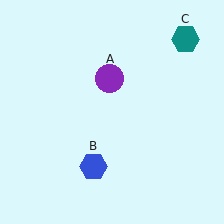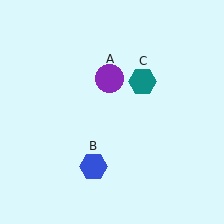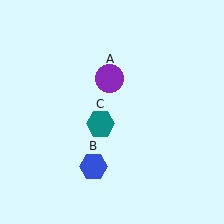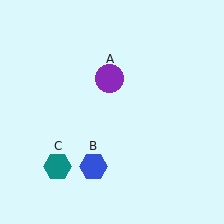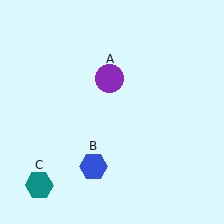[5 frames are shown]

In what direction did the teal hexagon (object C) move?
The teal hexagon (object C) moved down and to the left.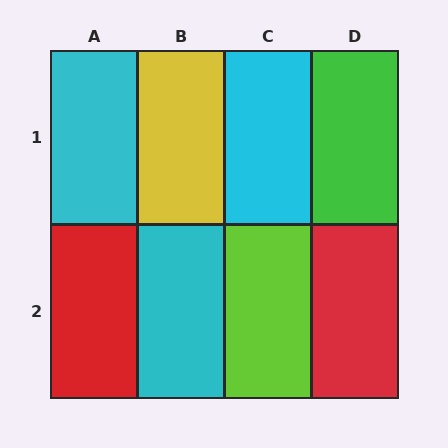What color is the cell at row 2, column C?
Lime.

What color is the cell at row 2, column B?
Cyan.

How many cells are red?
2 cells are red.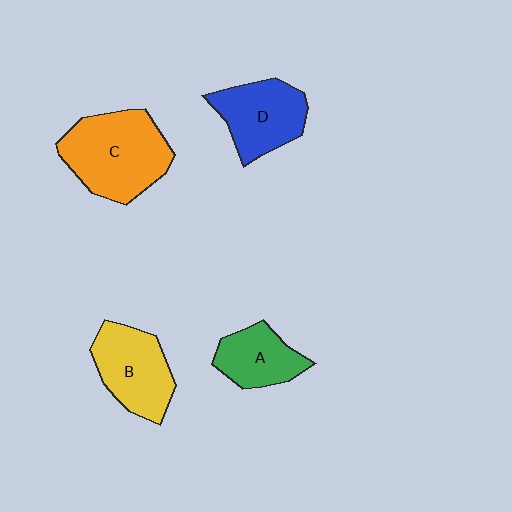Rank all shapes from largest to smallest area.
From largest to smallest: C (orange), B (yellow), D (blue), A (green).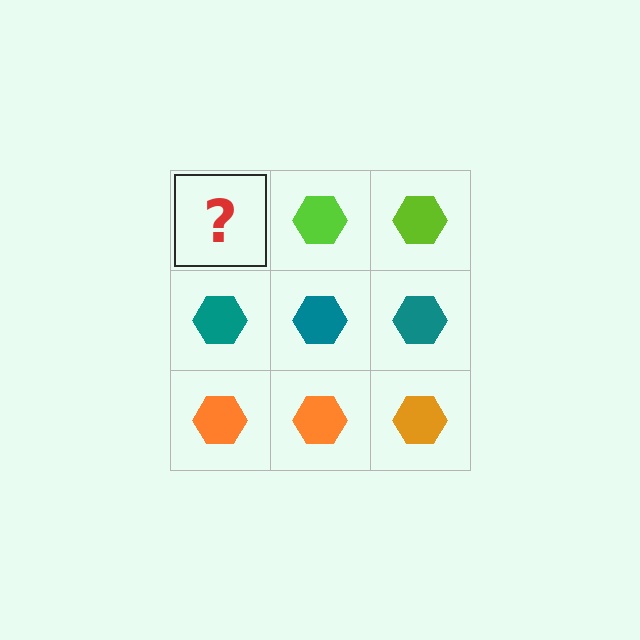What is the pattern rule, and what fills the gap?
The rule is that each row has a consistent color. The gap should be filled with a lime hexagon.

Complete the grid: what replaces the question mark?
The question mark should be replaced with a lime hexagon.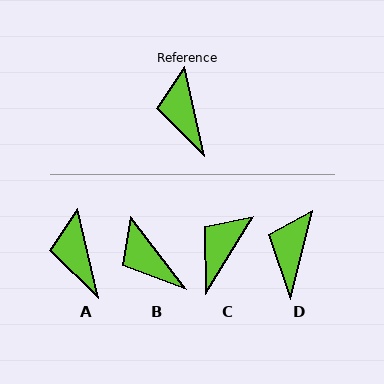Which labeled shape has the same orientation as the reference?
A.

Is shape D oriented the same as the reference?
No, it is off by about 27 degrees.